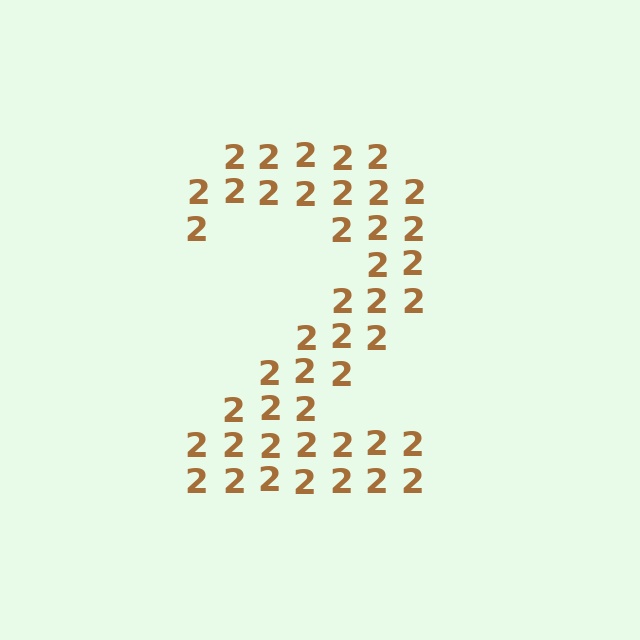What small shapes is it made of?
It is made of small digit 2's.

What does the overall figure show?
The overall figure shows the digit 2.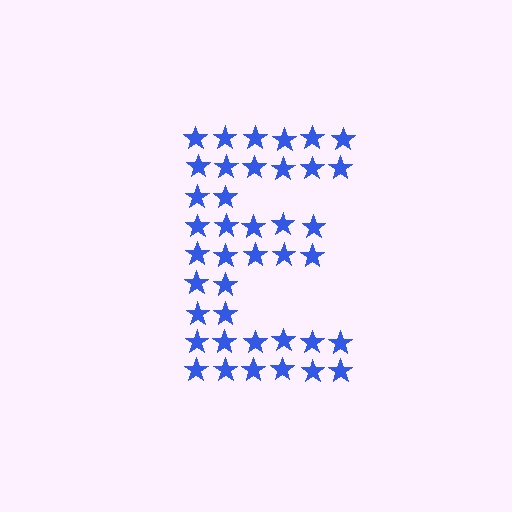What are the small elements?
The small elements are stars.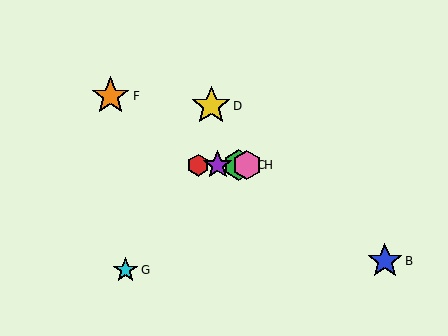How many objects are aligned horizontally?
4 objects (A, C, E, H) are aligned horizontally.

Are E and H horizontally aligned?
Yes, both are at y≈165.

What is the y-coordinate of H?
Object H is at y≈165.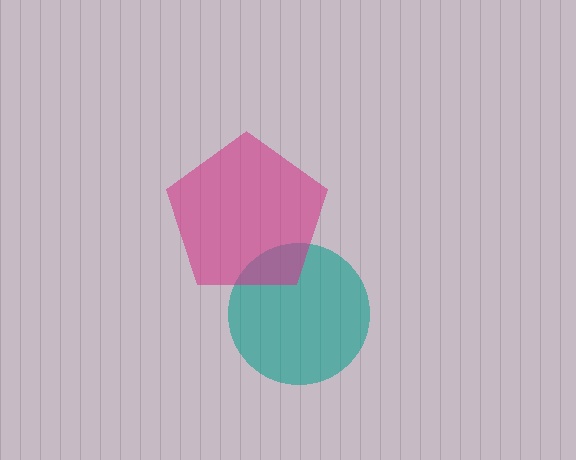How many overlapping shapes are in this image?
There are 2 overlapping shapes in the image.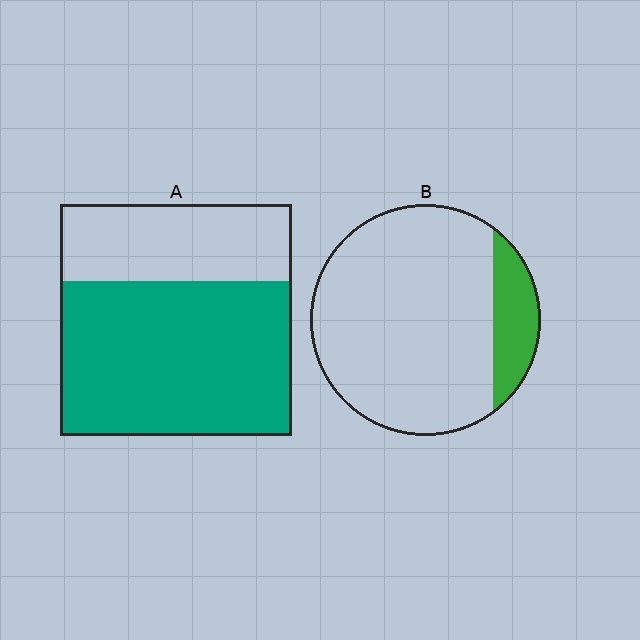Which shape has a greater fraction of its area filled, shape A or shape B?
Shape A.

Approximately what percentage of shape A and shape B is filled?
A is approximately 65% and B is approximately 15%.